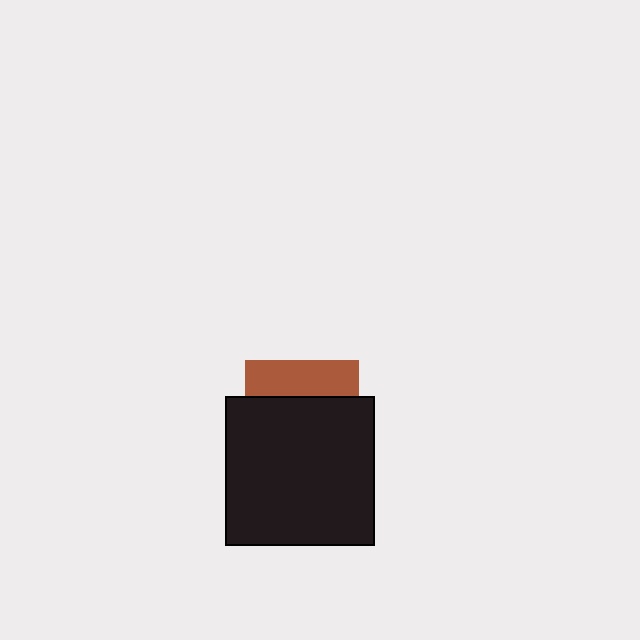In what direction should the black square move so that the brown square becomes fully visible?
The black square should move down. That is the shortest direction to clear the overlap and leave the brown square fully visible.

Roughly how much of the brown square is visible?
A small part of it is visible (roughly 32%).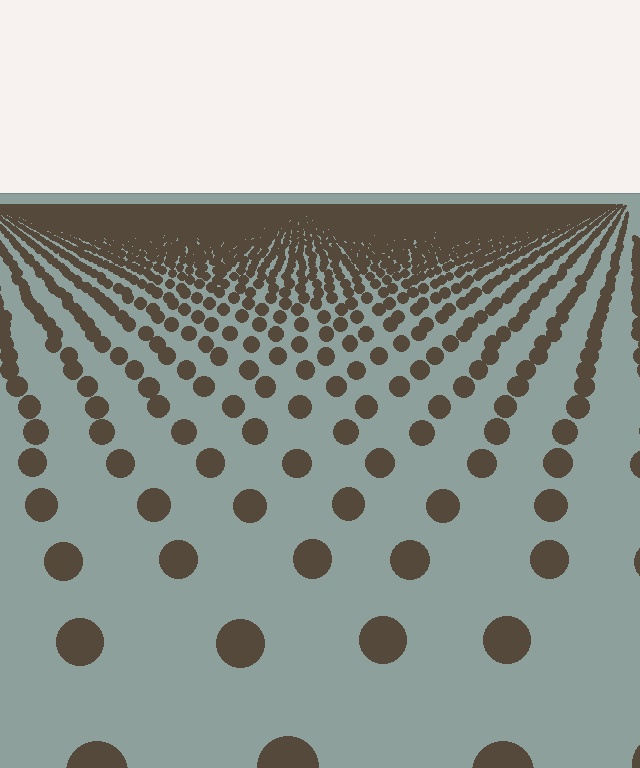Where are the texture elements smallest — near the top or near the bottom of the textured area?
Near the top.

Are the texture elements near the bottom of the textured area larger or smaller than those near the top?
Larger. Near the bottom, elements are closer to the viewer and appear at a bigger on-screen size.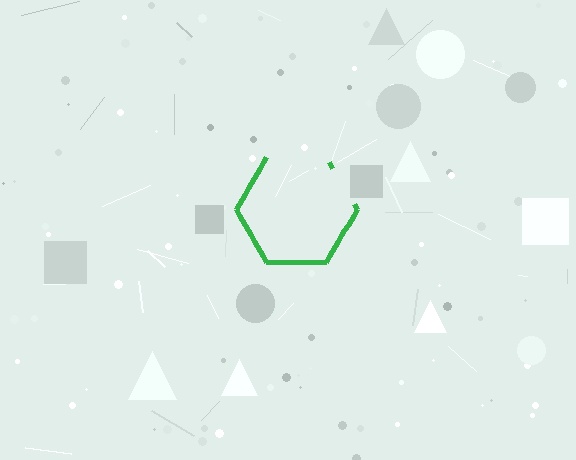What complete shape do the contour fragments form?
The contour fragments form a hexagon.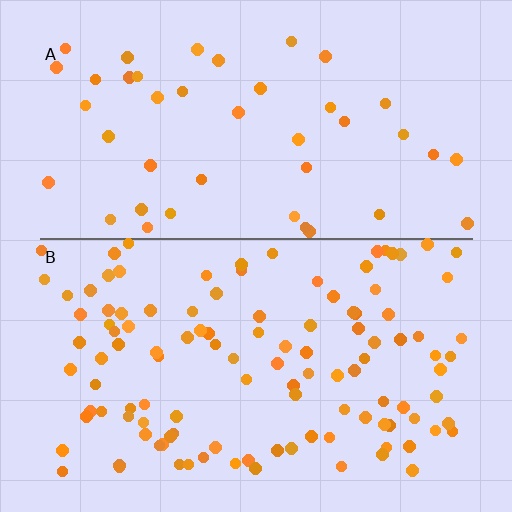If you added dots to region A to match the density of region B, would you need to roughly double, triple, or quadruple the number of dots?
Approximately triple.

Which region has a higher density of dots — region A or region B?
B (the bottom).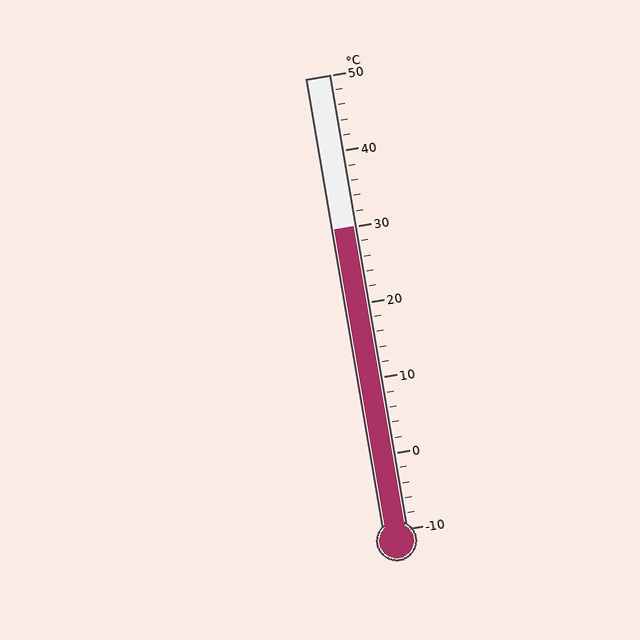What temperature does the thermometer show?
The thermometer shows approximately 30°C.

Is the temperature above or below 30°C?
The temperature is at 30°C.